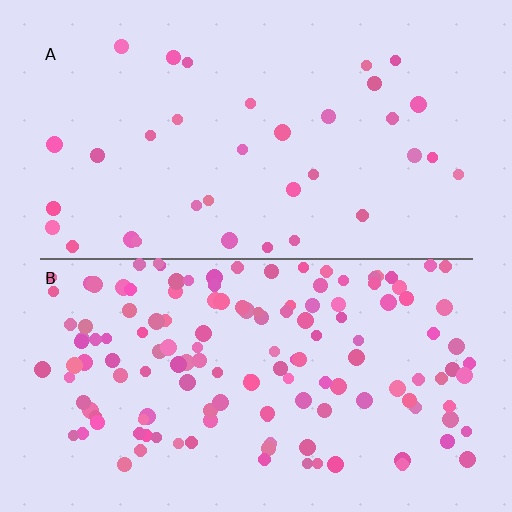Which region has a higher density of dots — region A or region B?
B (the bottom).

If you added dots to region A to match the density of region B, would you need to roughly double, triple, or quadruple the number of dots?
Approximately quadruple.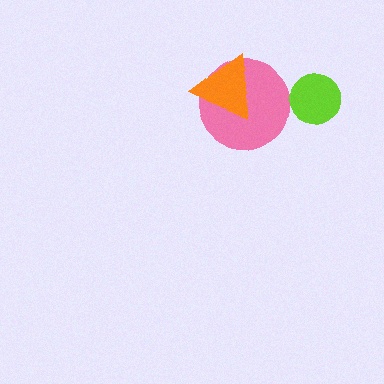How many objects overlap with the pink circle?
1 object overlaps with the pink circle.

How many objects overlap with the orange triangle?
1 object overlaps with the orange triangle.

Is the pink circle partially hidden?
Yes, it is partially covered by another shape.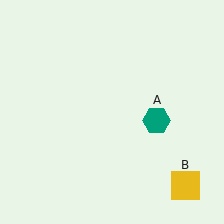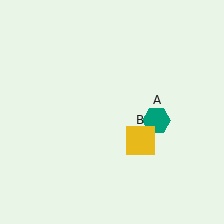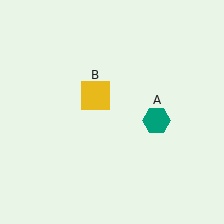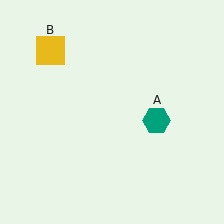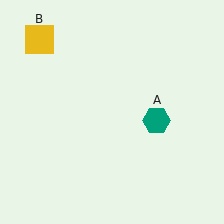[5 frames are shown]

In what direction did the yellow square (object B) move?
The yellow square (object B) moved up and to the left.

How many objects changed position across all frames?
1 object changed position: yellow square (object B).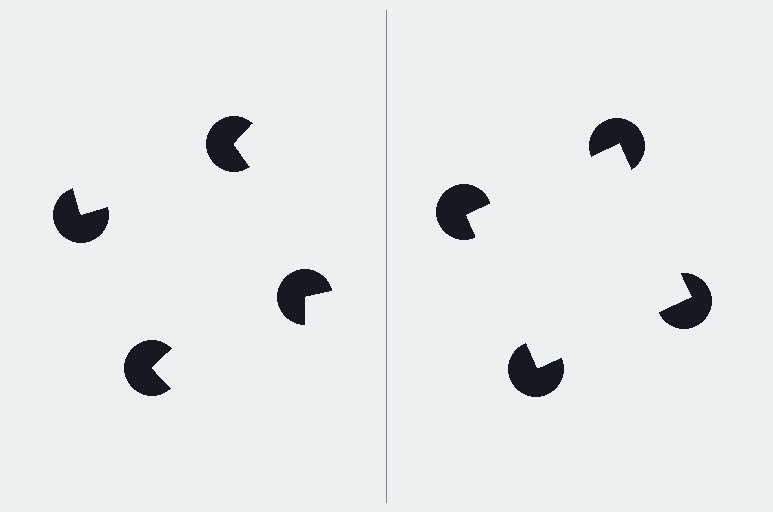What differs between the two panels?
The pac-man discs are positioned identically on both sides; only the wedge orientations differ. On the right they align to a square; on the left they are misaligned.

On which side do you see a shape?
An illusory square appears on the right side. On the left side the wedge cuts are rotated, so no coherent shape forms.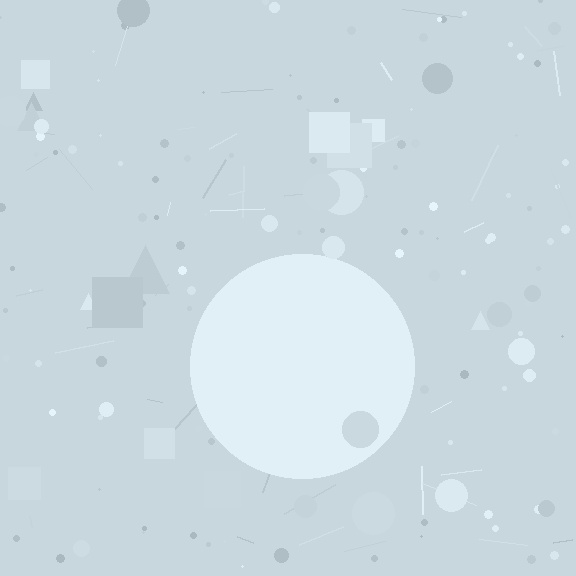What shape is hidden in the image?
A circle is hidden in the image.